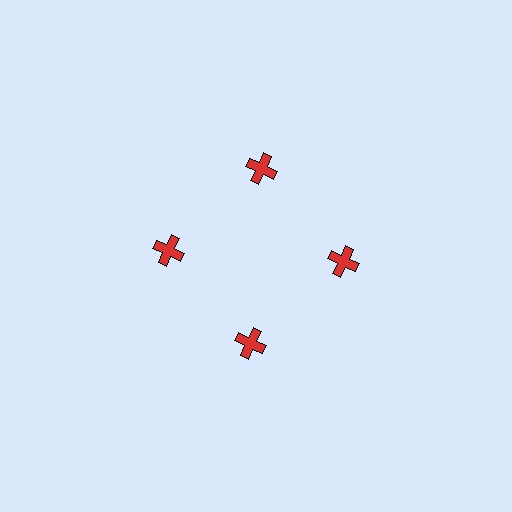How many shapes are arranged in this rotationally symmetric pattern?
There are 4 shapes, arranged in 4 groups of 1.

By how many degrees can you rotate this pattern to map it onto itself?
The pattern maps onto itself every 90 degrees of rotation.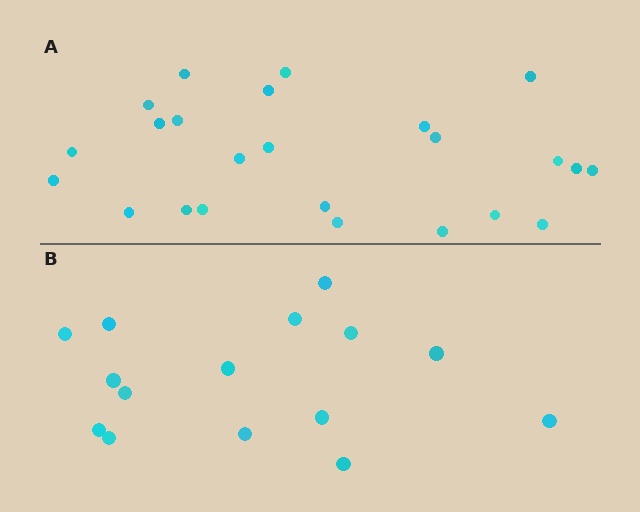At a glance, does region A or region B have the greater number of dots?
Region A (the top region) has more dots.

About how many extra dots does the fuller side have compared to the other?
Region A has roughly 8 or so more dots than region B.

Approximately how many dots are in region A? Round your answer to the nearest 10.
About 20 dots. (The exact count is 24, which rounds to 20.)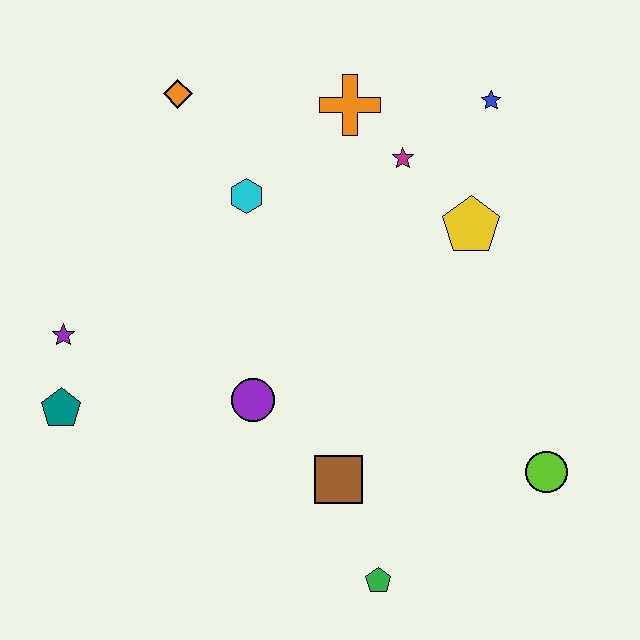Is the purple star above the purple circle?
Yes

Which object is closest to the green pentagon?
The brown square is closest to the green pentagon.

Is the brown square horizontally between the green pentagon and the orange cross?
No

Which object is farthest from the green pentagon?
The orange diamond is farthest from the green pentagon.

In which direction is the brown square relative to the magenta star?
The brown square is below the magenta star.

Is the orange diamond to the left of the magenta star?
Yes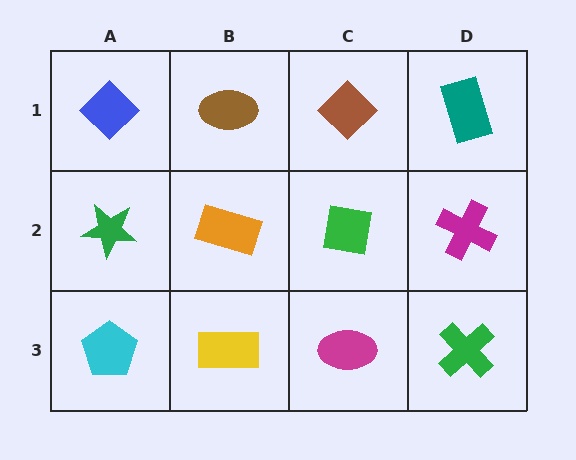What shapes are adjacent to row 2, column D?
A teal rectangle (row 1, column D), a green cross (row 3, column D), a green square (row 2, column C).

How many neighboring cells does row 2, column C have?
4.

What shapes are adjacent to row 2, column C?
A brown diamond (row 1, column C), a magenta ellipse (row 3, column C), an orange rectangle (row 2, column B), a magenta cross (row 2, column D).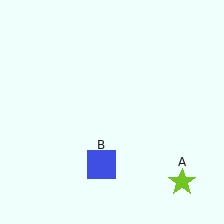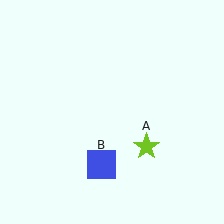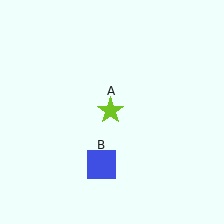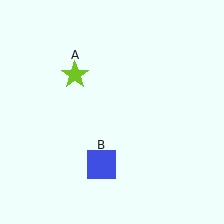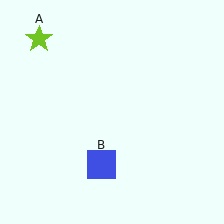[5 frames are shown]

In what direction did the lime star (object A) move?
The lime star (object A) moved up and to the left.